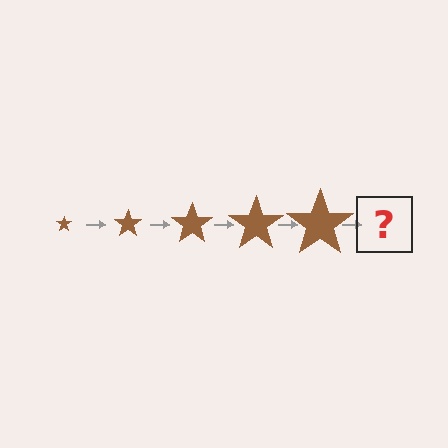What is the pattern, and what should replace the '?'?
The pattern is that the star gets progressively larger each step. The '?' should be a brown star, larger than the previous one.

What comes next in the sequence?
The next element should be a brown star, larger than the previous one.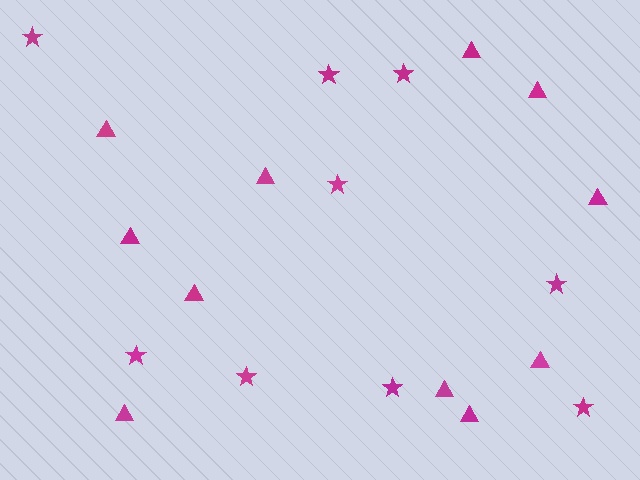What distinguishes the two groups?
There are 2 groups: one group of stars (9) and one group of triangles (11).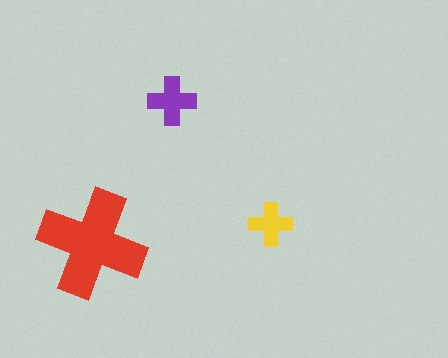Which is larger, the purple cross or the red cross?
The red one.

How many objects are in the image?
There are 3 objects in the image.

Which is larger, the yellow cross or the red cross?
The red one.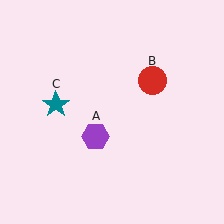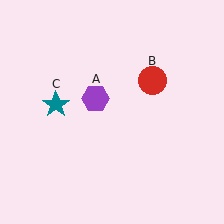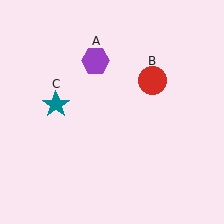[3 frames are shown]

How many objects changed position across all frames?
1 object changed position: purple hexagon (object A).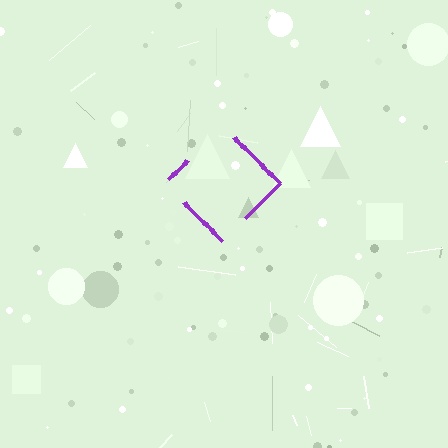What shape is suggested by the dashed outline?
The dashed outline suggests a diamond.